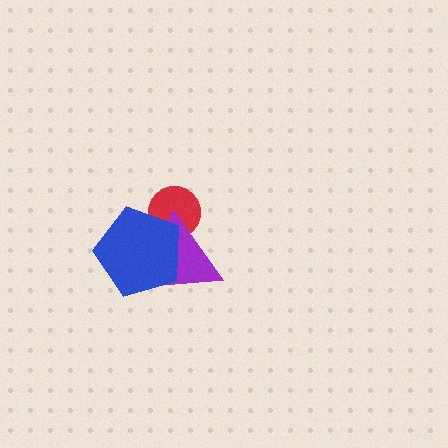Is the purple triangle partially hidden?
Yes, it is partially covered by another shape.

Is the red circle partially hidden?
Yes, it is partially covered by another shape.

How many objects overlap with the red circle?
2 objects overlap with the red circle.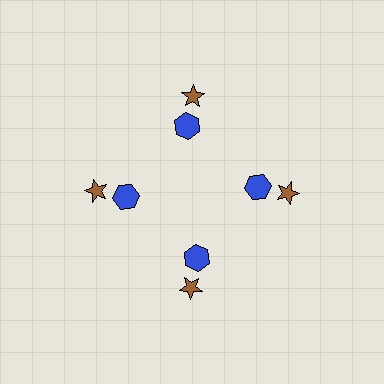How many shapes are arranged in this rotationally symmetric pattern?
There are 8 shapes, arranged in 4 groups of 2.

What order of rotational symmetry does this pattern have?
This pattern has 4-fold rotational symmetry.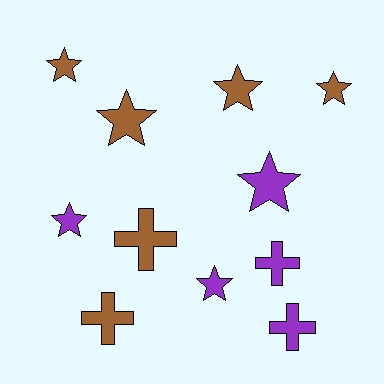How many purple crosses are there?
There are 2 purple crosses.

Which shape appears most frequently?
Star, with 7 objects.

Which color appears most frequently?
Brown, with 6 objects.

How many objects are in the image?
There are 11 objects.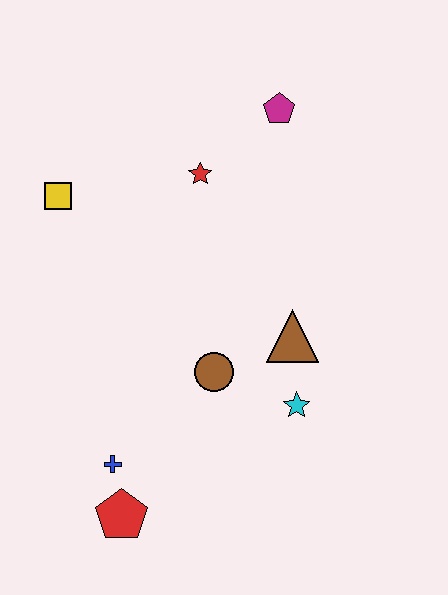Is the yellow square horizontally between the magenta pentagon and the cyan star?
No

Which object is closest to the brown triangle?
The cyan star is closest to the brown triangle.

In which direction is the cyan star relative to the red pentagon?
The cyan star is to the right of the red pentagon.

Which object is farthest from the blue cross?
The magenta pentagon is farthest from the blue cross.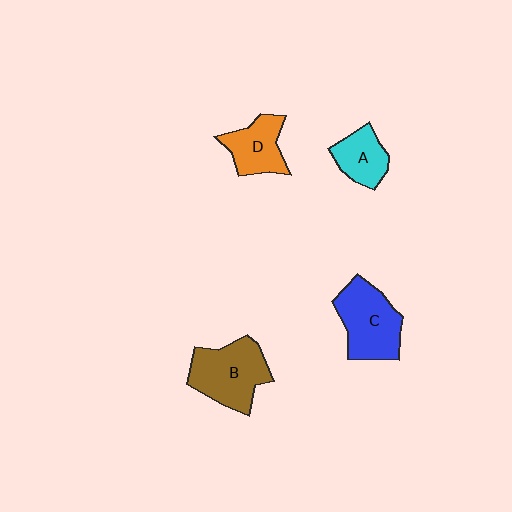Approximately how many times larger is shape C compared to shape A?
Approximately 1.7 times.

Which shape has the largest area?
Shape B (brown).